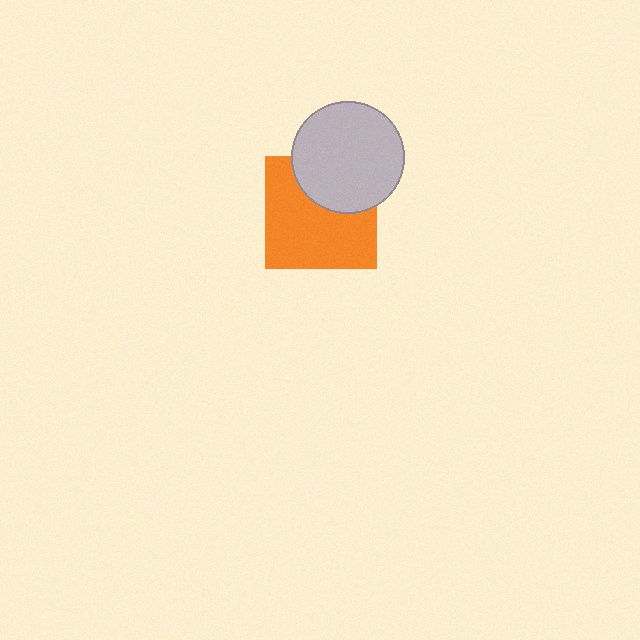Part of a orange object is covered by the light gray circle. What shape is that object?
It is a square.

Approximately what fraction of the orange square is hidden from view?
Roughly 33% of the orange square is hidden behind the light gray circle.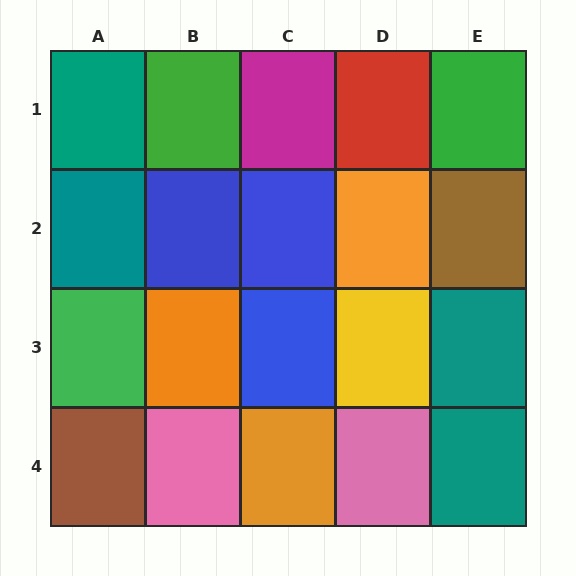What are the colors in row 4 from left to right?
Brown, pink, orange, pink, teal.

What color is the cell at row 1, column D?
Red.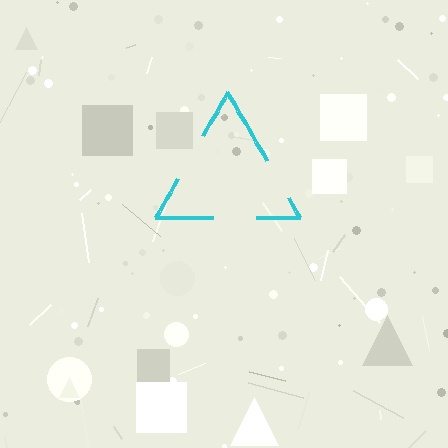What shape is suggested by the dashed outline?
The dashed outline suggests a triangle.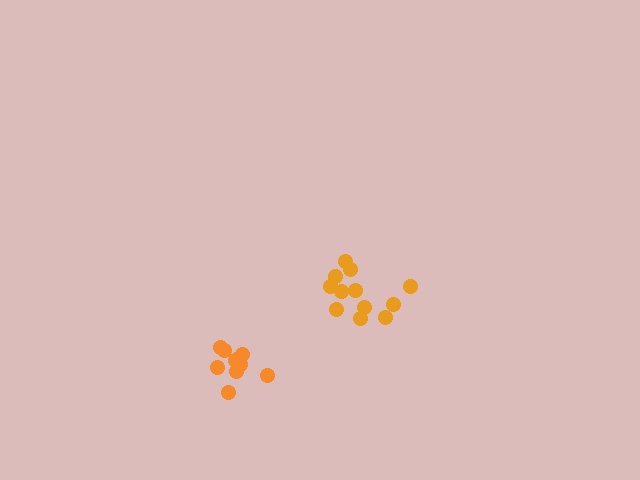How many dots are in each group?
Group 1: 12 dots, Group 2: 10 dots (22 total).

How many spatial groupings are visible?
There are 2 spatial groupings.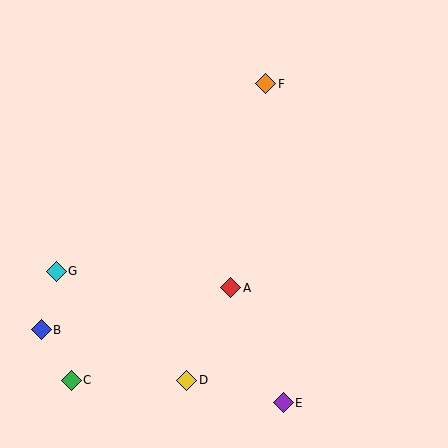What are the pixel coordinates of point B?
Point B is at (41, 330).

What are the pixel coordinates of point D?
Point D is at (187, 380).